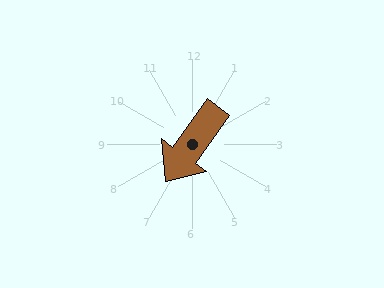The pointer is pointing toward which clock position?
Roughly 7 o'clock.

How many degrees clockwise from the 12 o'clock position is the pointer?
Approximately 216 degrees.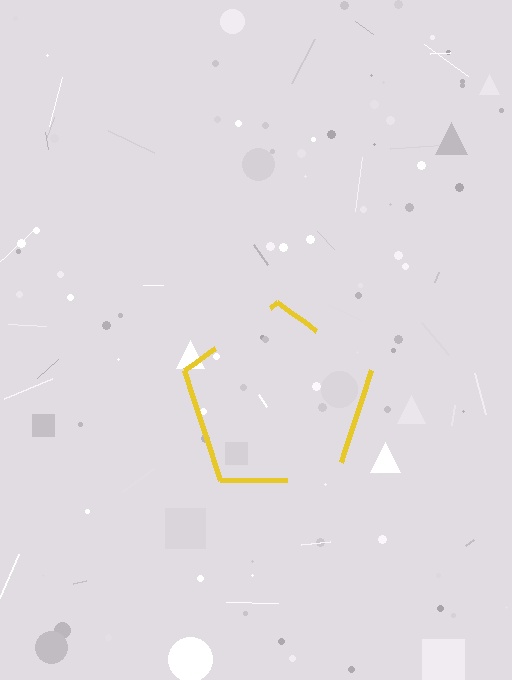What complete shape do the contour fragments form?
The contour fragments form a pentagon.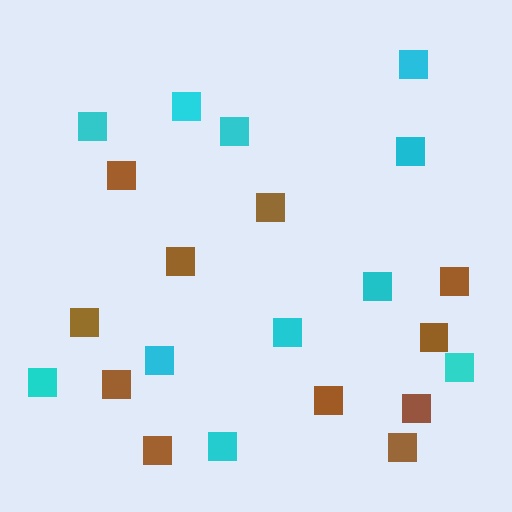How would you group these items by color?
There are 2 groups: one group of brown squares (11) and one group of cyan squares (11).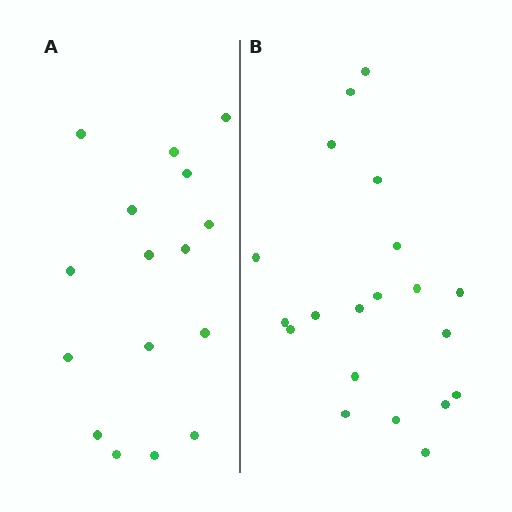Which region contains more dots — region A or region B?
Region B (the right region) has more dots.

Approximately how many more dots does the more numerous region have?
Region B has about 4 more dots than region A.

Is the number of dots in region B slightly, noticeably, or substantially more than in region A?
Region B has noticeably more, but not dramatically so. The ratio is roughly 1.2 to 1.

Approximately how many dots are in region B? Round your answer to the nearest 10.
About 20 dots.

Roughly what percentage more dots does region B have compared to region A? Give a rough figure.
About 25% more.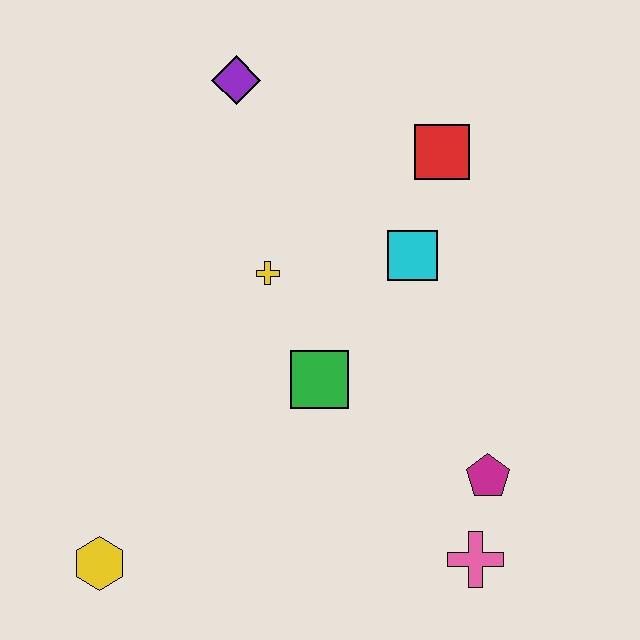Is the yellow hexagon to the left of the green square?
Yes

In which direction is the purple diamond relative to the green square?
The purple diamond is above the green square.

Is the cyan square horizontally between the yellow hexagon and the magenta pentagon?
Yes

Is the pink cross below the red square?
Yes